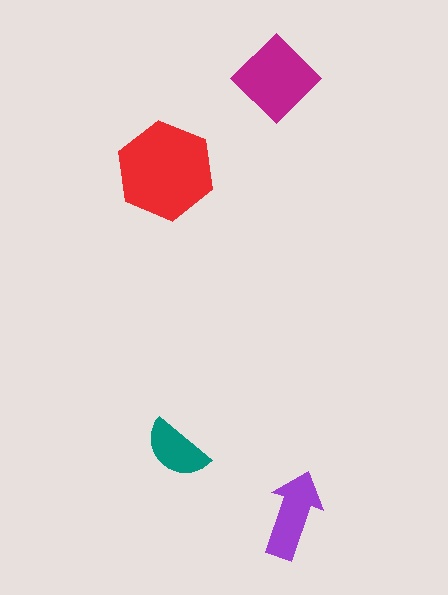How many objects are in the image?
There are 4 objects in the image.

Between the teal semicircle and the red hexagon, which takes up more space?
The red hexagon.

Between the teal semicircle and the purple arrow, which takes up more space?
The purple arrow.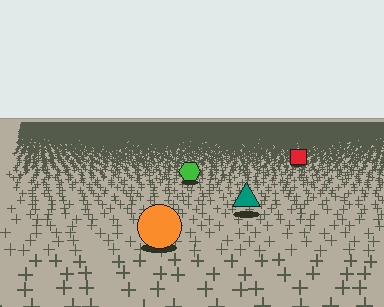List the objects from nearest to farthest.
From nearest to farthest: the orange circle, the teal triangle, the green hexagon, the red square.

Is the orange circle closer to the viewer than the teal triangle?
Yes. The orange circle is closer — you can tell from the texture gradient: the ground texture is coarser near it.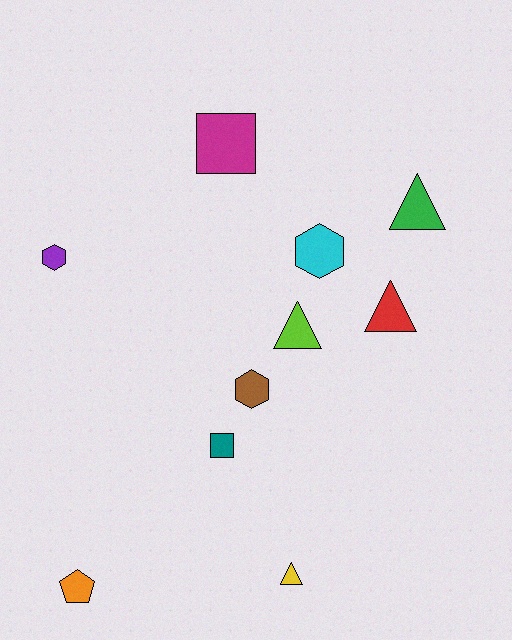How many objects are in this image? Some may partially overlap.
There are 10 objects.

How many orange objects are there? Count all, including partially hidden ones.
There is 1 orange object.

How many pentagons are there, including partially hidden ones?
There is 1 pentagon.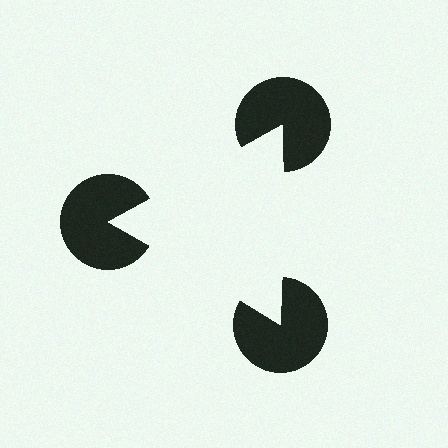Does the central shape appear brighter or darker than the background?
It typically appears slightly brighter than the background, even though no actual brightness change is drawn.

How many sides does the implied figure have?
3 sides.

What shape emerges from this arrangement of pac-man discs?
An illusory triangle — its edges are inferred from the aligned wedge cuts in the pac-man discs, not physically drawn.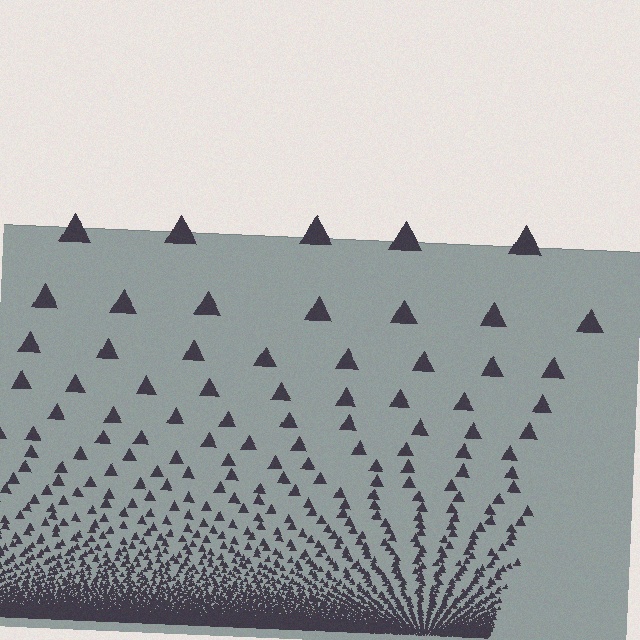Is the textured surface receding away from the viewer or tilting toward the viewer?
The surface appears to tilt toward the viewer. Texture elements get larger and sparser toward the top.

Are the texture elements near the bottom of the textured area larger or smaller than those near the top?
Smaller. The gradient is inverted — elements near the bottom are smaller and denser.